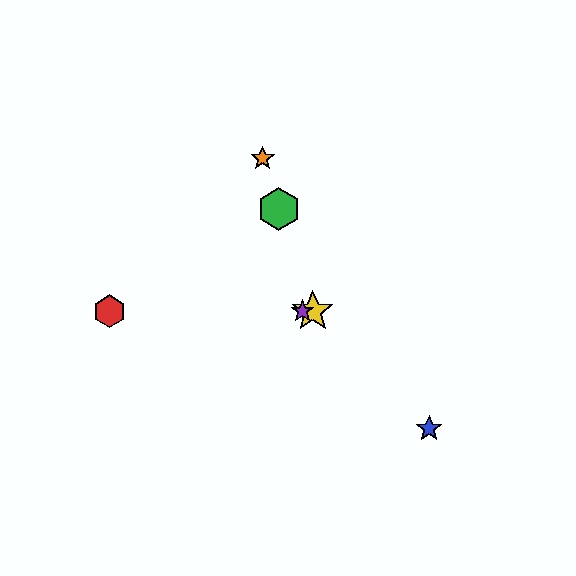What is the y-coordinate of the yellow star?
The yellow star is at y≈311.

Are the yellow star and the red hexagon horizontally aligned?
Yes, both are at y≈311.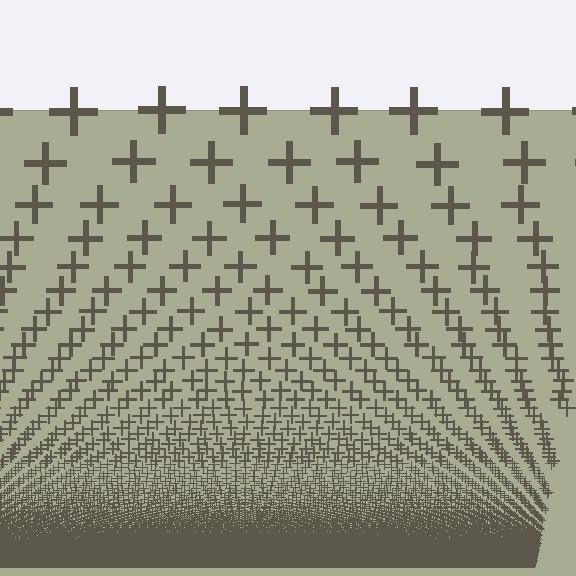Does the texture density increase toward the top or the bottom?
Density increases toward the bottom.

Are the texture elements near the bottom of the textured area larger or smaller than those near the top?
Smaller. The gradient is inverted — elements near the bottom are smaller and denser.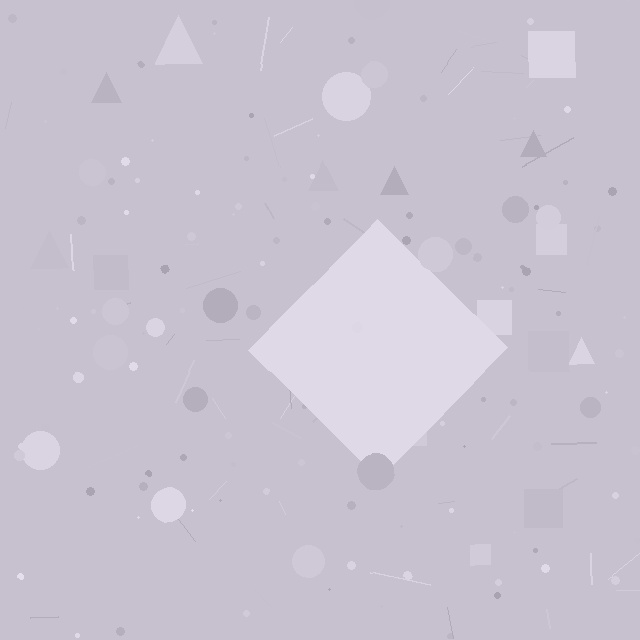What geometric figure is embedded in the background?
A diamond is embedded in the background.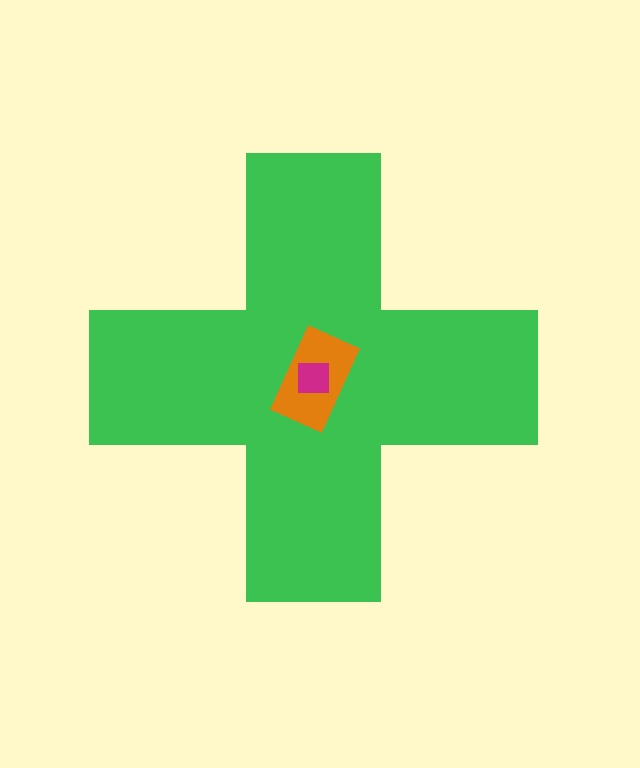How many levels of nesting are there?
3.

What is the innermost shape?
The magenta square.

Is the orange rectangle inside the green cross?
Yes.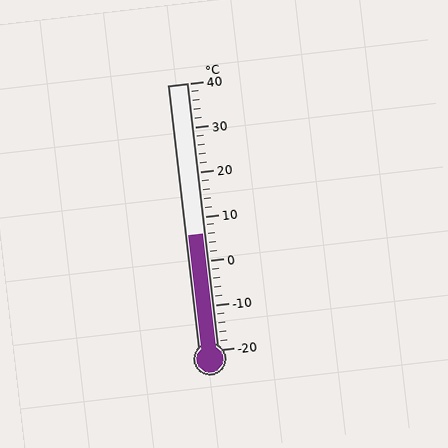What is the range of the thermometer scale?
The thermometer scale ranges from -20°C to 40°C.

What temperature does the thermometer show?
The thermometer shows approximately 6°C.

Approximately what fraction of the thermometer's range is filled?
The thermometer is filled to approximately 45% of its range.